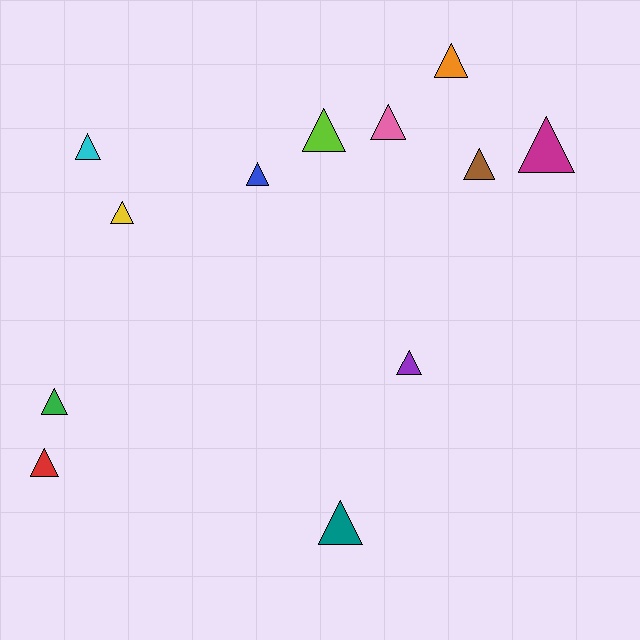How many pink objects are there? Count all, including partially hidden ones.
There is 1 pink object.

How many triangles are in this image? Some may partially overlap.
There are 12 triangles.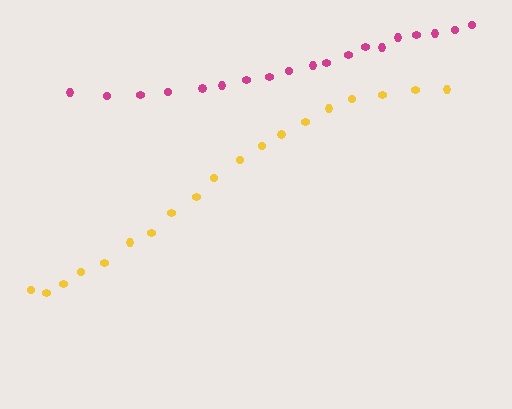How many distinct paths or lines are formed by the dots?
There are 2 distinct paths.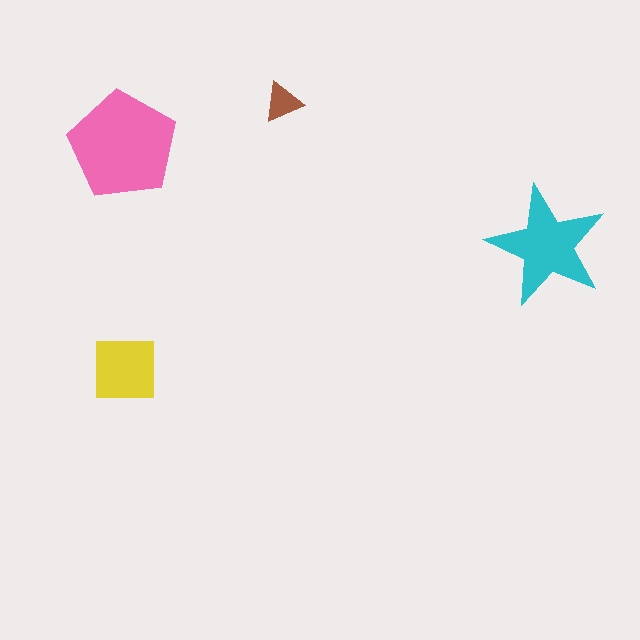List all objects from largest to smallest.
The pink pentagon, the cyan star, the yellow square, the brown triangle.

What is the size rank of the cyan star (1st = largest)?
2nd.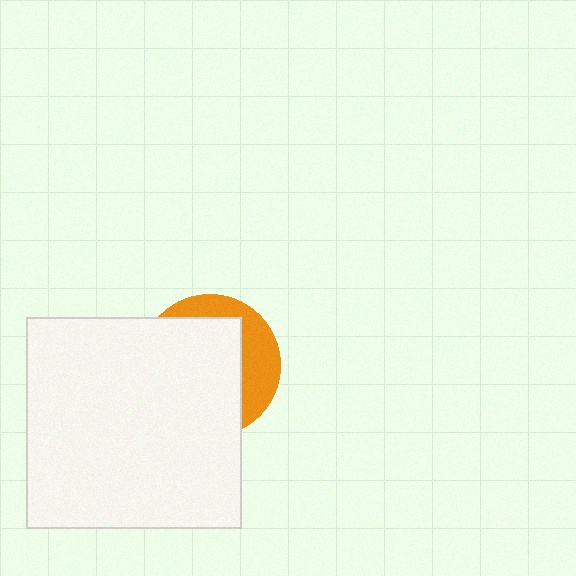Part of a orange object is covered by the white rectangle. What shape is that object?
It is a circle.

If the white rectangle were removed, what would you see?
You would see the complete orange circle.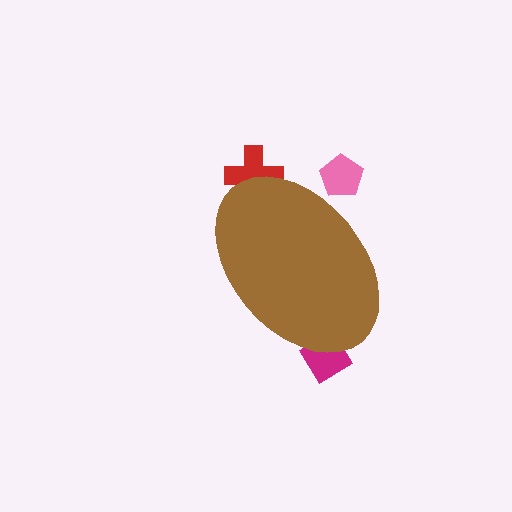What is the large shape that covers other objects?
A brown ellipse.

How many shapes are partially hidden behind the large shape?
3 shapes are partially hidden.